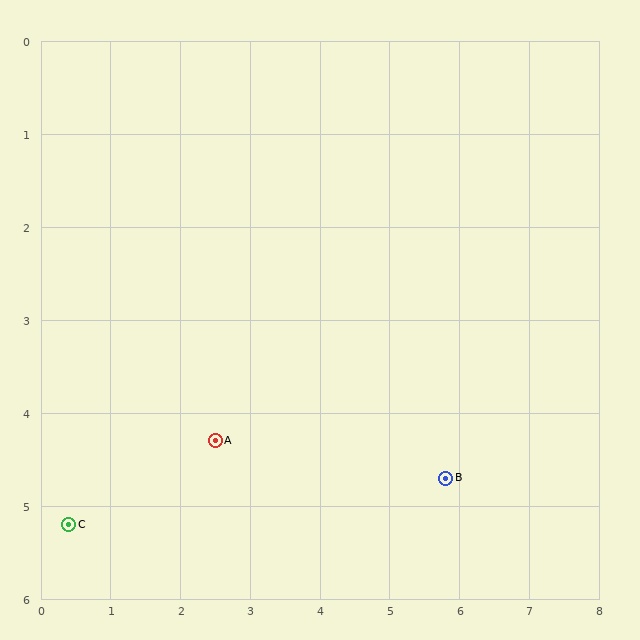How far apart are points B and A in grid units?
Points B and A are about 3.3 grid units apart.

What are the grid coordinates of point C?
Point C is at approximately (0.4, 5.2).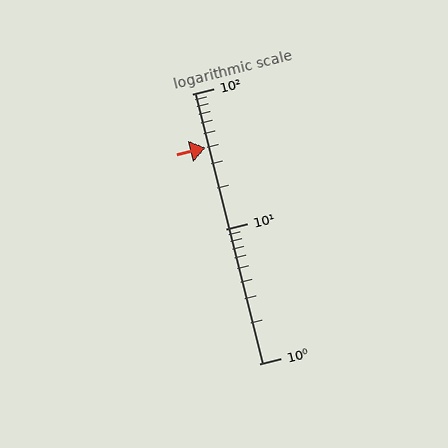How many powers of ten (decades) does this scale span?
The scale spans 2 decades, from 1 to 100.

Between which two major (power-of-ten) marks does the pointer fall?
The pointer is between 10 and 100.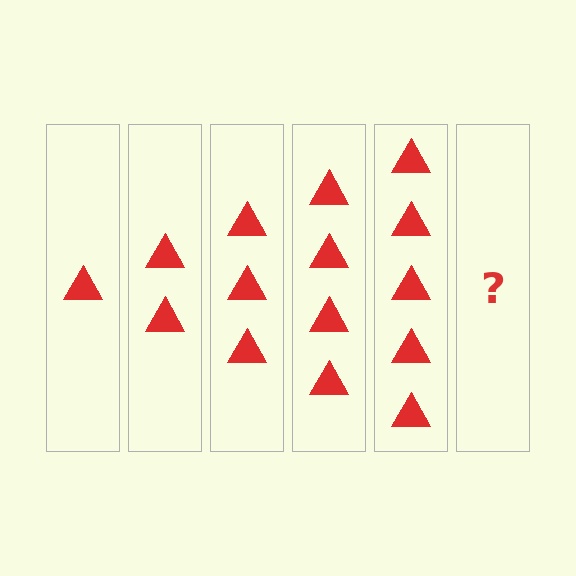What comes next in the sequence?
The next element should be 6 triangles.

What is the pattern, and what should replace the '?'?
The pattern is that each step adds one more triangle. The '?' should be 6 triangles.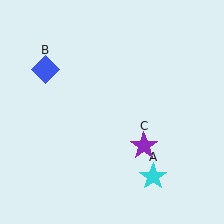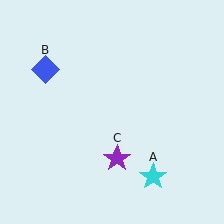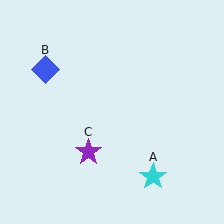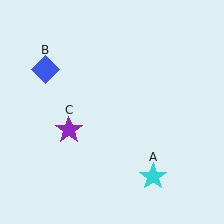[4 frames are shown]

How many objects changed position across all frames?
1 object changed position: purple star (object C).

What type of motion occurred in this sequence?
The purple star (object C) rotated clockwise around the center of the scene.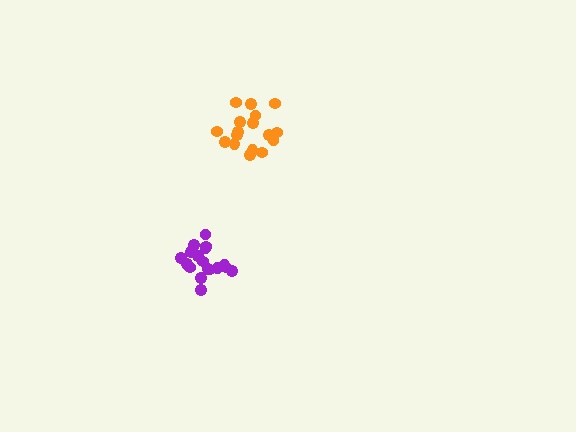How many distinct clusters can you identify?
There are 2 distinct clusters.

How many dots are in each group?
Group 1: 18 dots, Group 2: 17 dots (35 total).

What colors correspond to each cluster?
The clusters are colored: purple, orange.